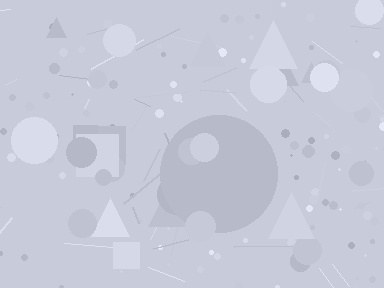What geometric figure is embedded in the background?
A circle is embedded in the background.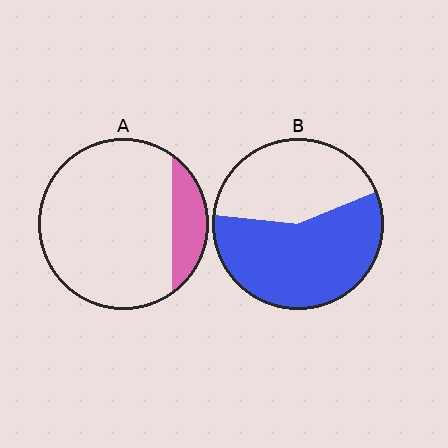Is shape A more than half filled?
No.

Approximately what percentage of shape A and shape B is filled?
A is approximately 15% and B is approximately 60%.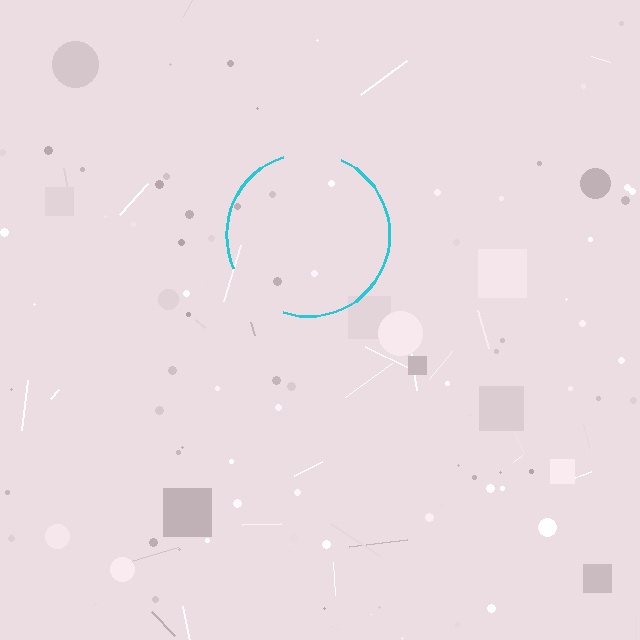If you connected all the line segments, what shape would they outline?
They would outline a circle.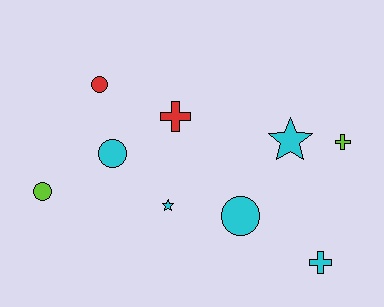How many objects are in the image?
There are 9 objects.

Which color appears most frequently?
Cyan, with 5 objects.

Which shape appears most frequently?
Circle, with 4 objects.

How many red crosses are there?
There is 1 red cross.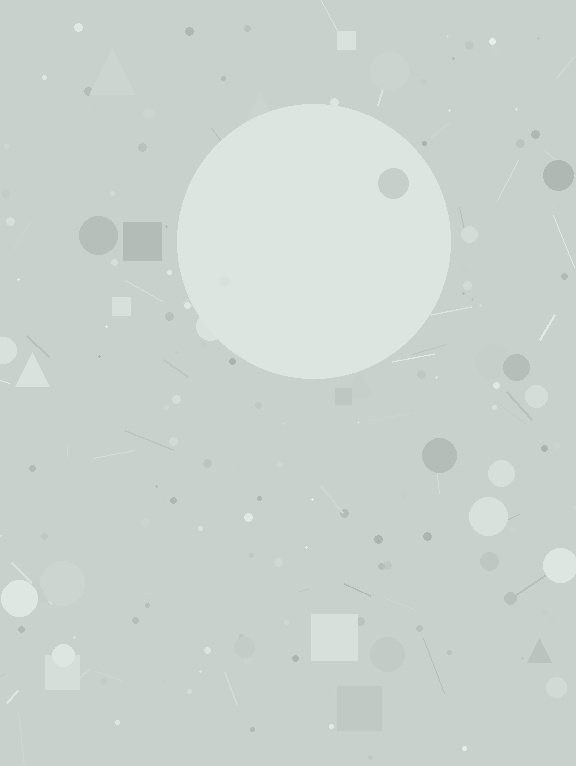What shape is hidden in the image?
A circle is hidden in the image.